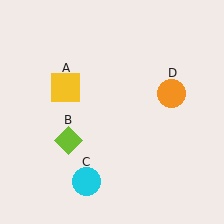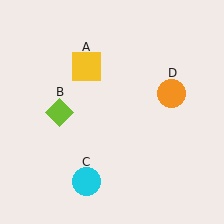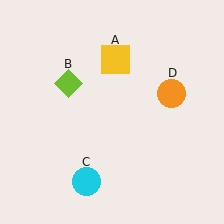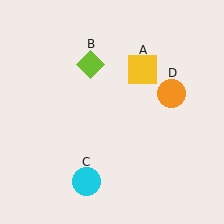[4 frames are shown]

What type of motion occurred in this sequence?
The yellow square (object A), lime diamond (object B) rotated clockwise around the center of the scene.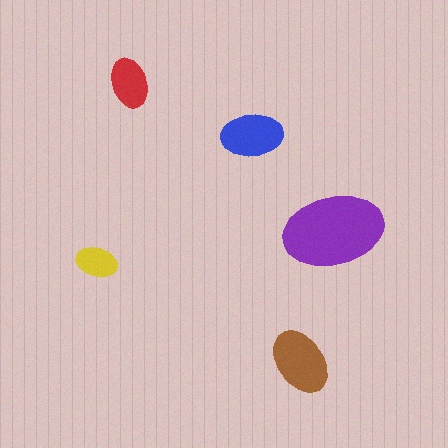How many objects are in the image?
There are 5 objects in the image.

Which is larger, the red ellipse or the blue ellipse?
The blue one.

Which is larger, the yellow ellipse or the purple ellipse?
The purple one.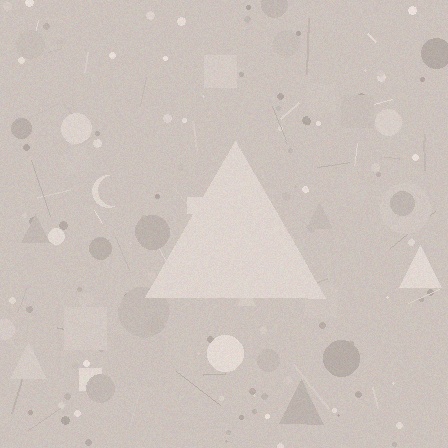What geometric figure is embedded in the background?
A triangle is embedded in the background.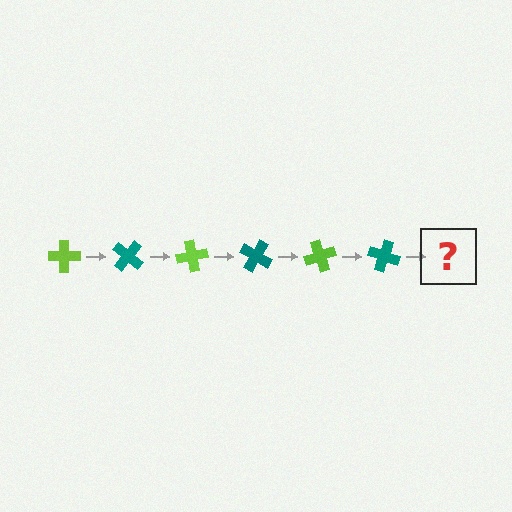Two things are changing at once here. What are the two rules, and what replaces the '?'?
The two rules are that it rotates 40 degrees each step and the color cycles through lime and teal. The '?' should be a lime cross, rotated 240 degrees from the start.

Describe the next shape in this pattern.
It should be a lime cross, rotated 240 degrees from the start.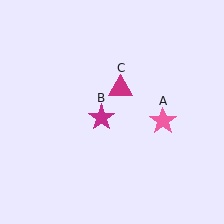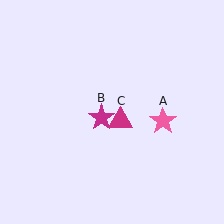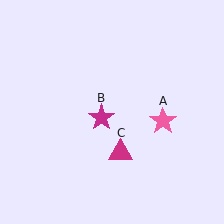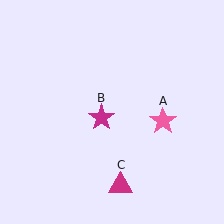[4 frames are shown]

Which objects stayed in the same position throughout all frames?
Pink star (object A) and magenta star (object B) remained stationary.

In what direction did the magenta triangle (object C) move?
The magenta triangle (object C) moved down.